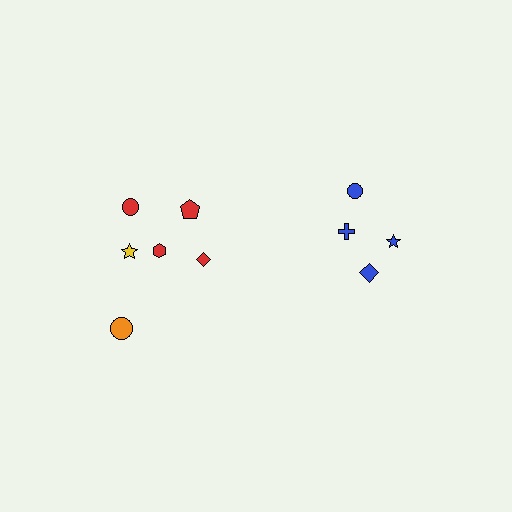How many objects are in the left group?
There are 6 objects.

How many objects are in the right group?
There are 4 objects.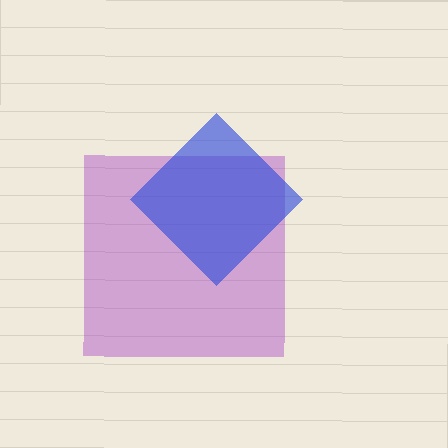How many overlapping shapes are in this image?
There are 2 overlapping shapes in the image.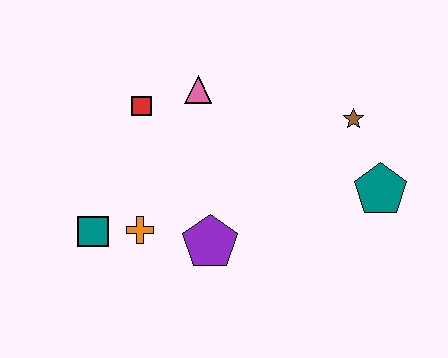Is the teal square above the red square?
No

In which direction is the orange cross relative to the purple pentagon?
The orange cross is to the left of the purple pentagon.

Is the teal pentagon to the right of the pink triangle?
Yes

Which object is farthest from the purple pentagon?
The brown star is farthest from the purple pentagon.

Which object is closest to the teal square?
The orange cross is closest to the teal square.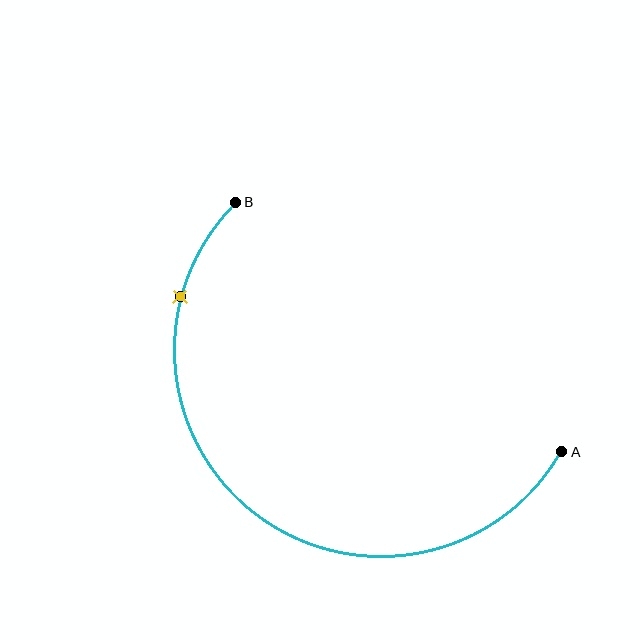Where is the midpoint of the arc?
The arc midpoint is the point on the curve farthest from the straight line joining A and B. It sits below and to the left of that line.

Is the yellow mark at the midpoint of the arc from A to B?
No. The yellow mark lies on the arc but is closer to endpoint B. The arc midpoint would be at the point on the curve equidistant along the arc from both A and B.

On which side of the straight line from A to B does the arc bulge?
The arc bulges below and to the left of the straight line connecting A and B.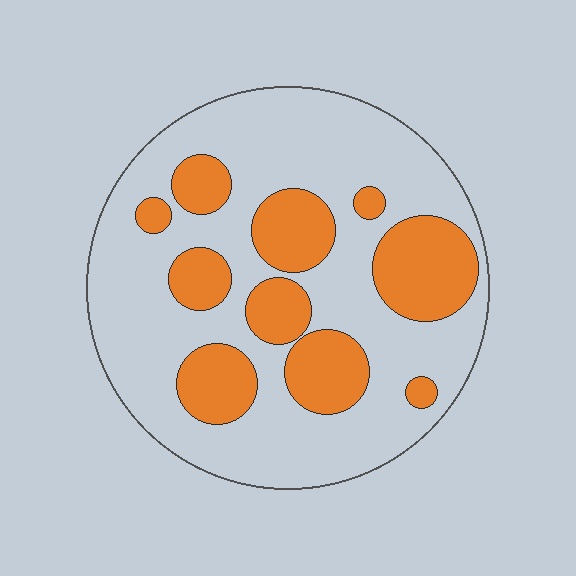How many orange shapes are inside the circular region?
10.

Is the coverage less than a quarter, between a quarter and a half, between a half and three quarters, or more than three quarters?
Between a quarter and a half.